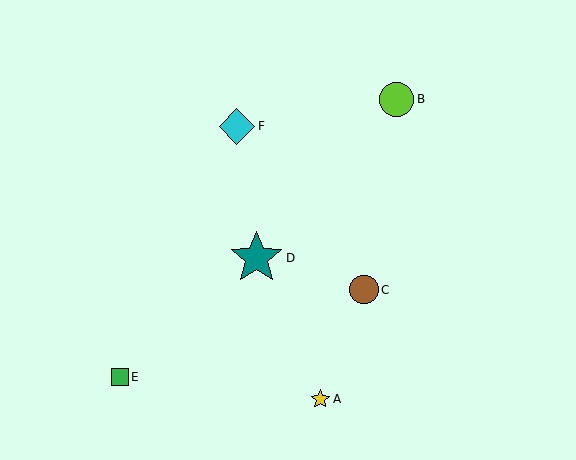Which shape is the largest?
The teal star (labeled D) is the largest.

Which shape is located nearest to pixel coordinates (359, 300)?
The brown circle (labeled C) at (364, 290) is nearest to that location.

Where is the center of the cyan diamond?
The center of the cyan diamond is at (237, 126).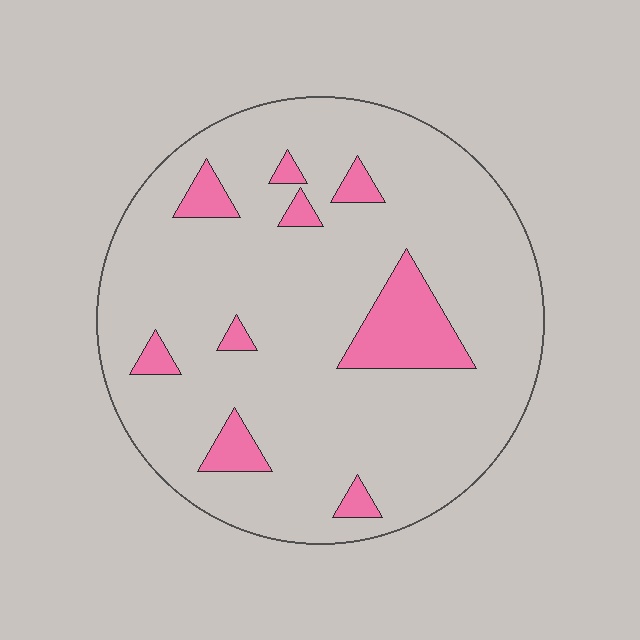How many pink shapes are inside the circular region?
9.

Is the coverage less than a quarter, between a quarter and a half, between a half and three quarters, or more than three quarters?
Less than a quarter.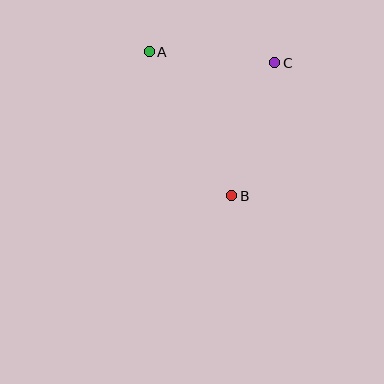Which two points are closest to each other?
Points A and C are closest to each other.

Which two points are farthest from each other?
Points A and B are farthest from each other.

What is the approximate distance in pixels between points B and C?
The distance between B and C is approximately 140 pixels.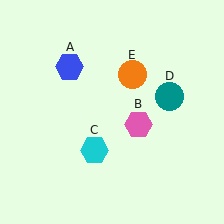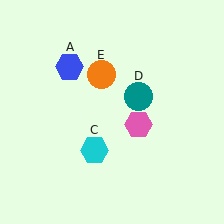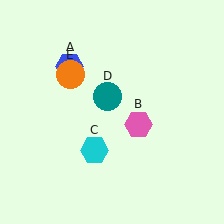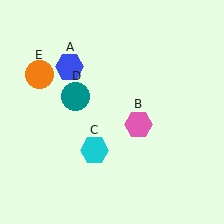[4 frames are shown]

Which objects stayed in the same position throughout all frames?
Blue hexagon (object A) and pink hexagon (object B) and cyan hexagon (object C) remained stationary.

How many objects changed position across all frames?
2 objects changed position: teal circle (object D), orange circle (object E).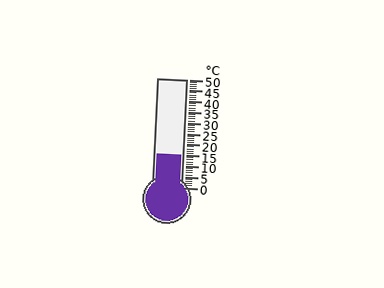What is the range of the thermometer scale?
The thermometer scale ranges from 0°C to 50°C.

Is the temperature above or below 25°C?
The temperature is below 25°C.